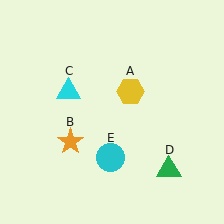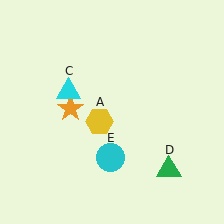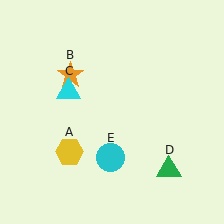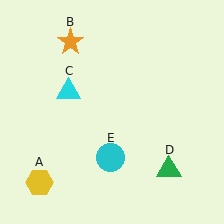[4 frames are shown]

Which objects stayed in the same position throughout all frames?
Cyan triangle (object C) and green triangle (object D) and cyan circle (object E) remained stationary.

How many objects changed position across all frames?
2 objects changed position: yellow hexagon (object A), orange star (object B).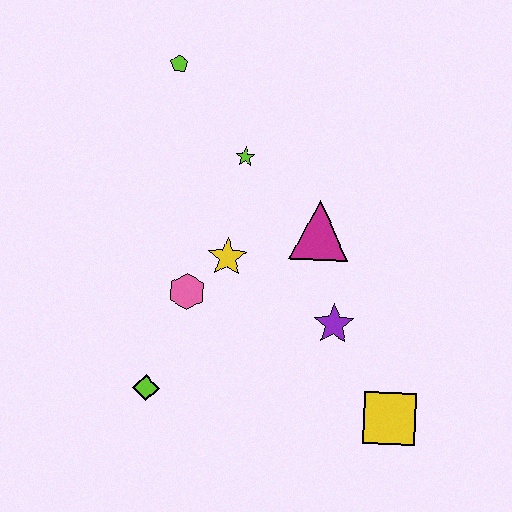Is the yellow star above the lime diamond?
Yes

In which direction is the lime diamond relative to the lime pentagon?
The lime diamond is below the lime pentagon.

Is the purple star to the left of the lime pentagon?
No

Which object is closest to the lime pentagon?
The lime star is closest to the lime pentagon.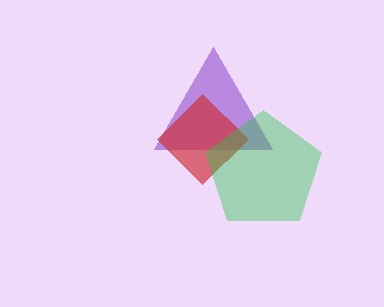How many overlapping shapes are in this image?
There are 3 overlapping shapes in the image.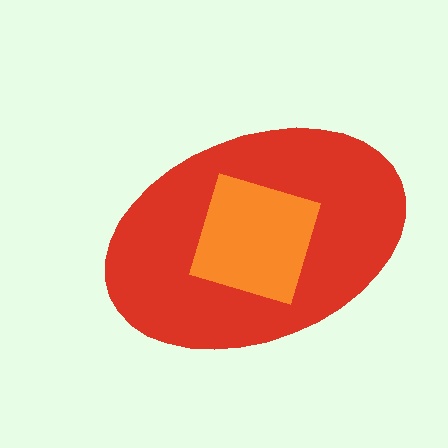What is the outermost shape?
The red ellipse.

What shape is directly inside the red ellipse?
The orange square.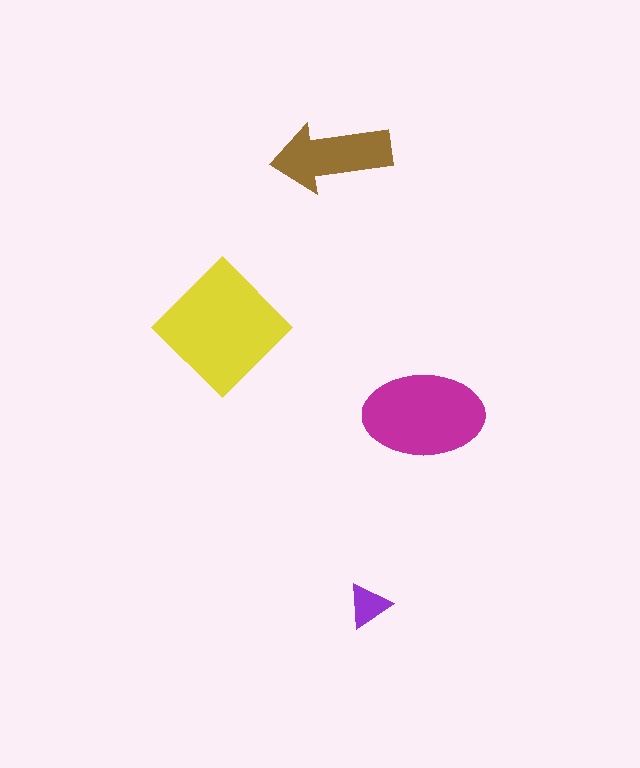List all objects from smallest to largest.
The purple triangle, the brown arrow, the magenta ellipse, the yellow diamond.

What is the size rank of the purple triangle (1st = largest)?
4th.